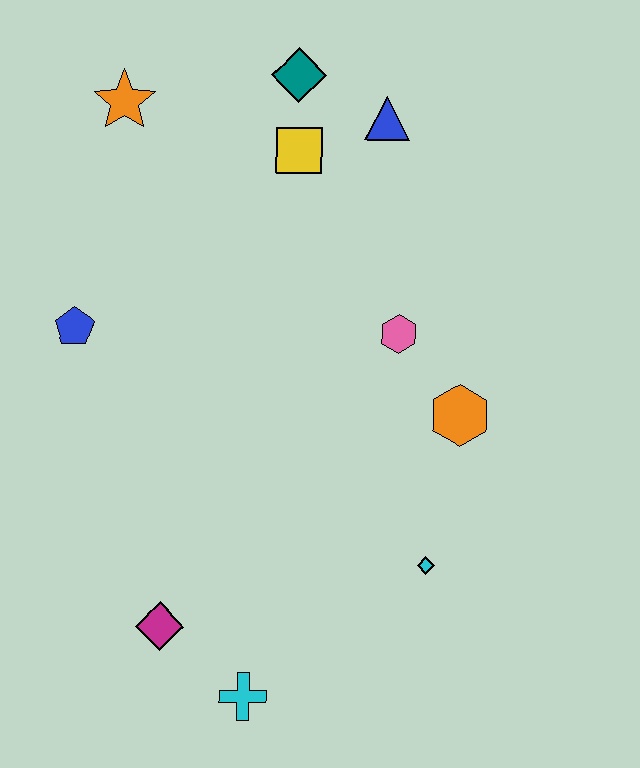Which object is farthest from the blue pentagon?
The cyan diamond is farthest from the blue pentagon.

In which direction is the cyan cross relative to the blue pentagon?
The cyan cross is below the blue pentagon.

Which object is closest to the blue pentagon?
The orange star is closest to the blue pentagon.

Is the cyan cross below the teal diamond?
Yes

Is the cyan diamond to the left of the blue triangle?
No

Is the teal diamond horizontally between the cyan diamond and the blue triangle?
No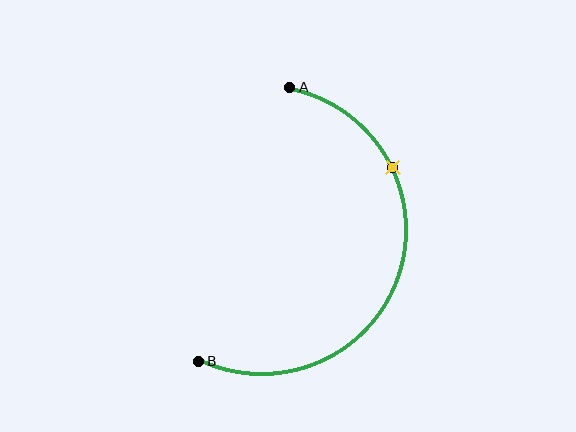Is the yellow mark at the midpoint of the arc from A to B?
No. The yellow mark lies on the arc but is closer to endpoint A. The arc midpoint would be at the point on the curve equidistant along the arc from both A and B.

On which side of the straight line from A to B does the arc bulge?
The arc bulges to the right of the straight line connecting A and B.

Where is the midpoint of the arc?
The arc midpoint is the point on the curve farthest from the straight line joining A and B. It sits to the right of that line.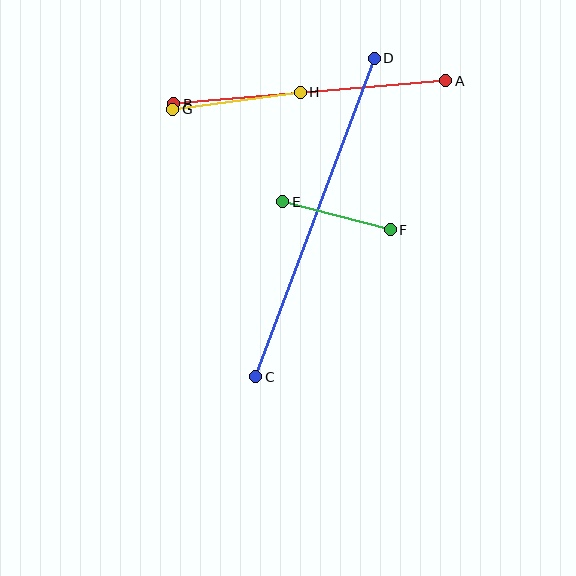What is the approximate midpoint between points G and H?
The midpoint is at approximately (237, 101) pixels.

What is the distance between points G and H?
The distance is approximately 129 pixels.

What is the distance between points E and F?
The distance is approximately 111 pixels.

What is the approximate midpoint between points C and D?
The midpoint is at approximately (315, 217) pixels.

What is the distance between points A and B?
The distance is approximately 273 pixels.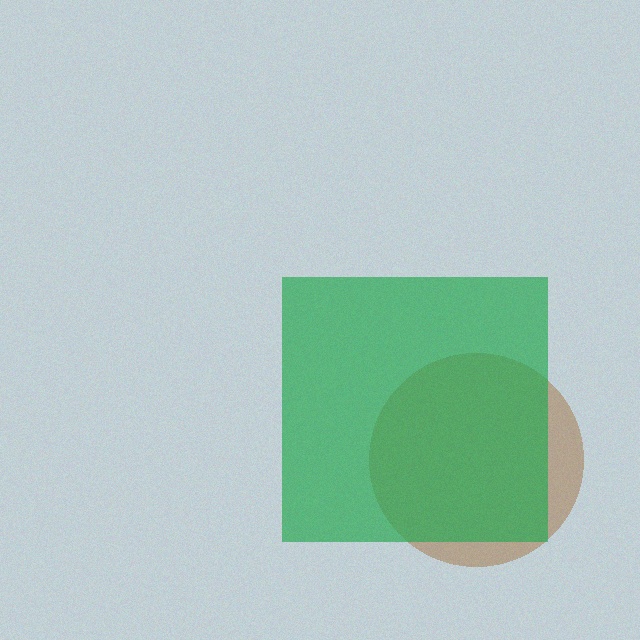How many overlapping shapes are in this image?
There are 2 overlapping shapes in the image.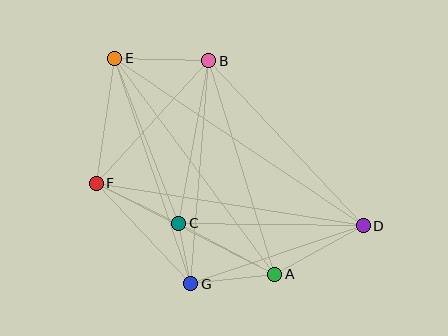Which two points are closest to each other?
Points C and G are closest to each other.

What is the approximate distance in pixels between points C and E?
The distance between C and E is approximately 177 pixels.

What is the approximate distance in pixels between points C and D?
The distance between C and D is approximately 184 pixels.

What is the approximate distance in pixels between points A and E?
The distance between A and E is approximately 269 pixels.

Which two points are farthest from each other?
Points D and E are farthest from each other.